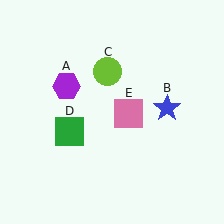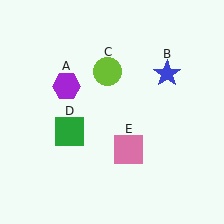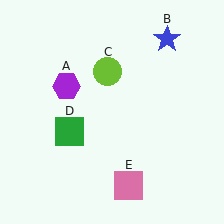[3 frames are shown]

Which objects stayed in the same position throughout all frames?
Purple hexagon (object A) and lime circle (object C) and green square (object D) remained stationary.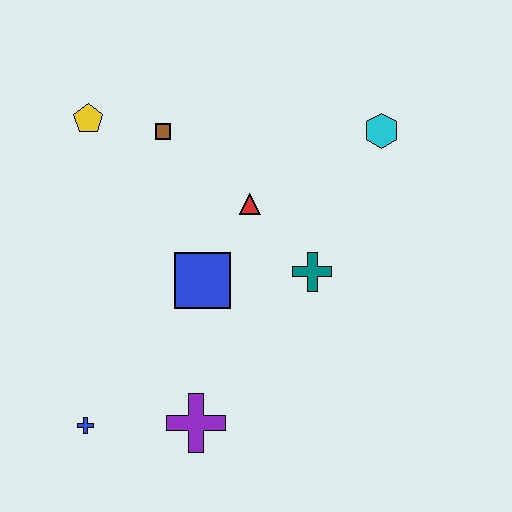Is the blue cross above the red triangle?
No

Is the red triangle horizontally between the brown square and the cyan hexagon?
Yes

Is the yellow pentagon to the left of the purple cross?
Yes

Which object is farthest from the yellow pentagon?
The purple cross is farthest from the yellow pentagon.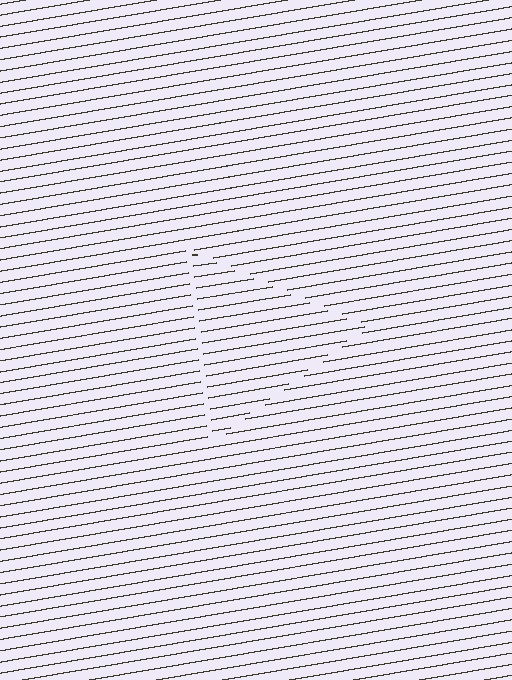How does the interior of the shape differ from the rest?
The interior of the shape contains the same grating, shifted by half a period — the contour is defined by the phase discontinuity where line-ends from the inner and outer gratings abut.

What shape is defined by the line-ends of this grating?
An illusory triangle. The interior of the shape contains the same grating, shifted by half a period — the contour is defined by the phase discontinuity where line-ends from the inner and outer gratings abut.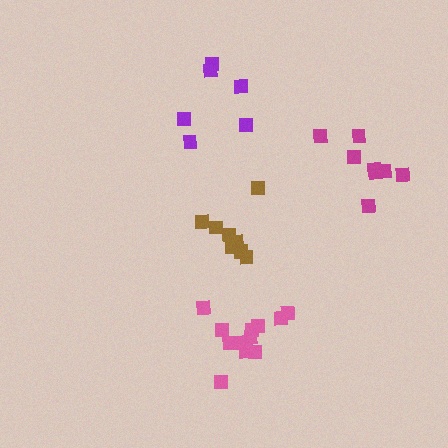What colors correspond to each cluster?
The clusters are colored: magenta, brown, purple, pink.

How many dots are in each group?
Group 1: 8 dots, Group 2: 8 dots, Group 3: 6 dots, Group 4: 12 dots (34 total).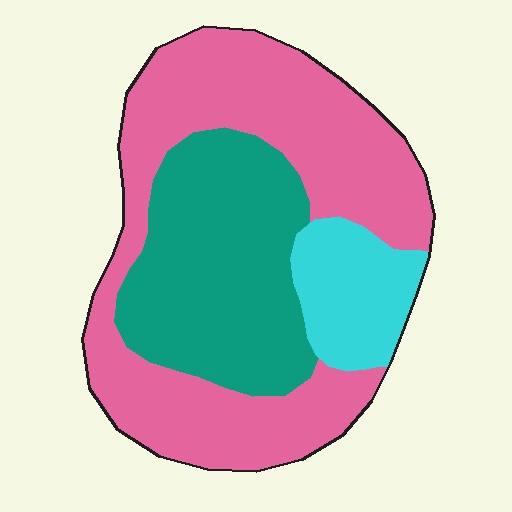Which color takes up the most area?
Pink, at roughly 55%.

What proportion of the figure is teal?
Teal takes up between a quarter and a half of the figure.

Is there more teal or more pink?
Pink.